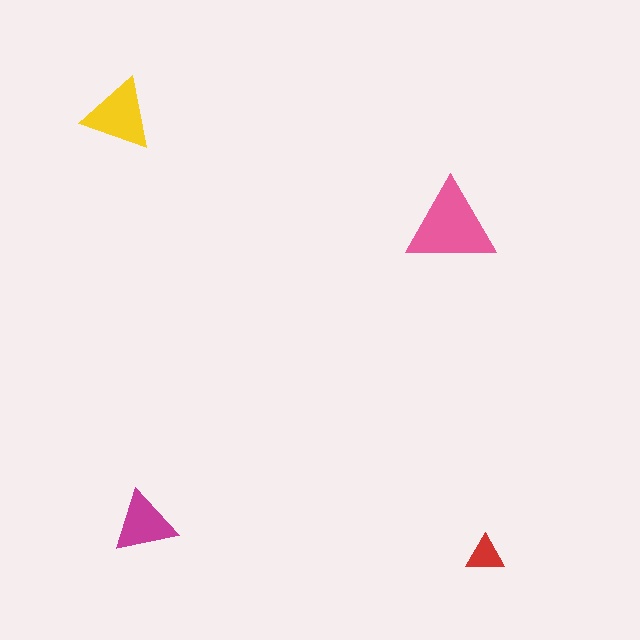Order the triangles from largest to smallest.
the pink one, the yellow one, the magenta one, the red one.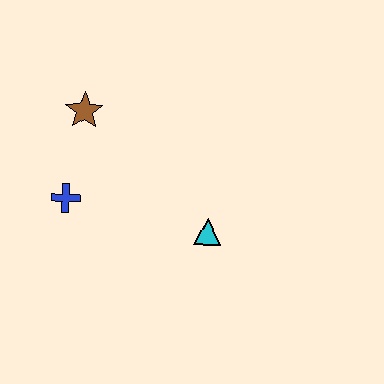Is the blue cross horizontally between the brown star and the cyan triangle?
No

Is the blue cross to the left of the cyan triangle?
Yes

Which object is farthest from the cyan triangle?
The brown star is farthest from the cyan triangle.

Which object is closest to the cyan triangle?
The blue cross is closest to the cyan triangle.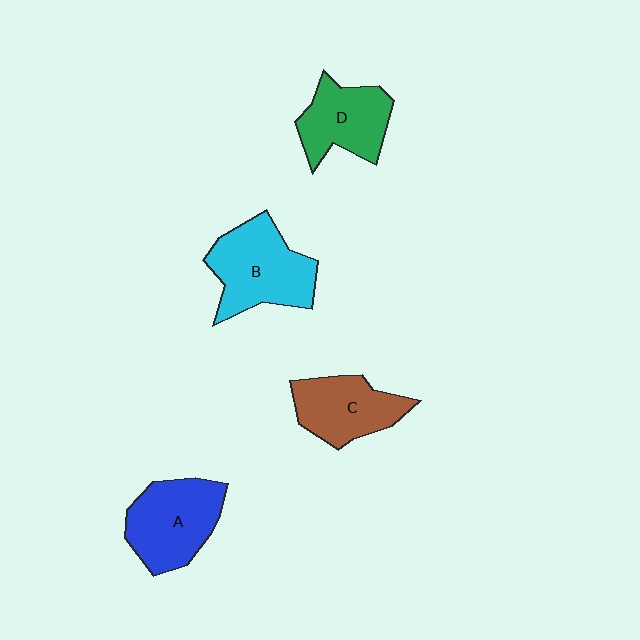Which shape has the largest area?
Shape B (cyan).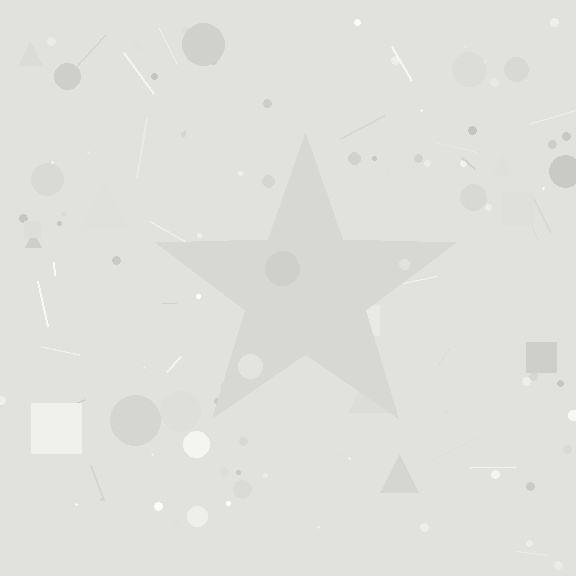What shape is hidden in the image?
A star is hidden in the image.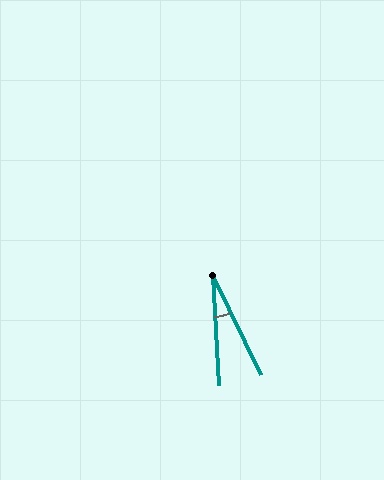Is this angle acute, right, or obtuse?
It is acute.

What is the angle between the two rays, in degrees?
Approximately 22 degrees.